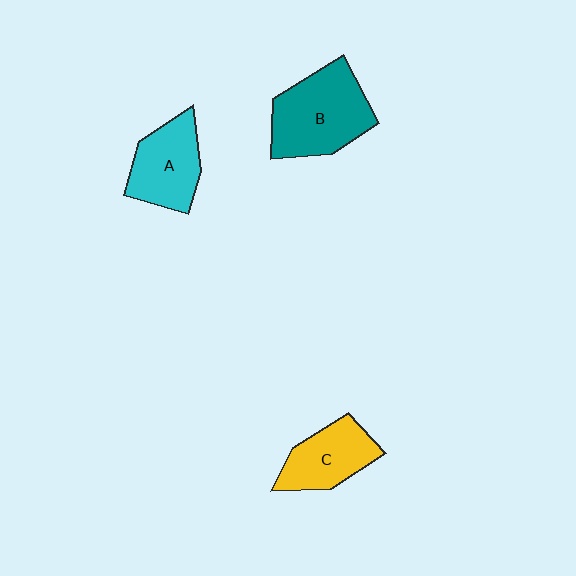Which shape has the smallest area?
Shape C (yellow).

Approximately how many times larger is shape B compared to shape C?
Approximately 1.5 times.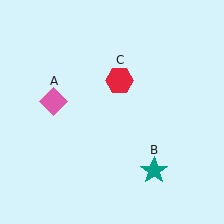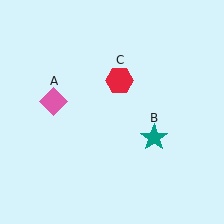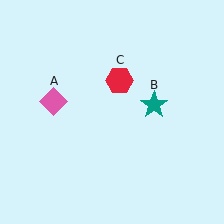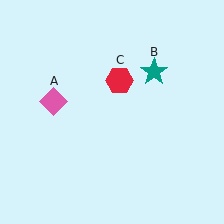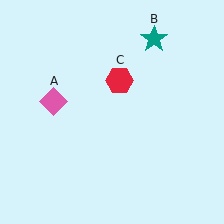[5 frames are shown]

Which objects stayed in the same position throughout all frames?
Pink diamond (object A) and red hexagon (object C) remained stationary.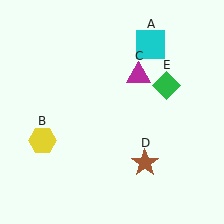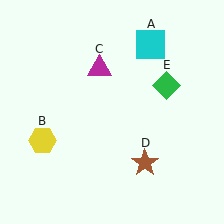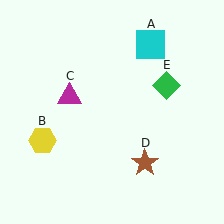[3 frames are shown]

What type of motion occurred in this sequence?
The magenta triangle (object C) rotated counterclockwise around the center of the scene.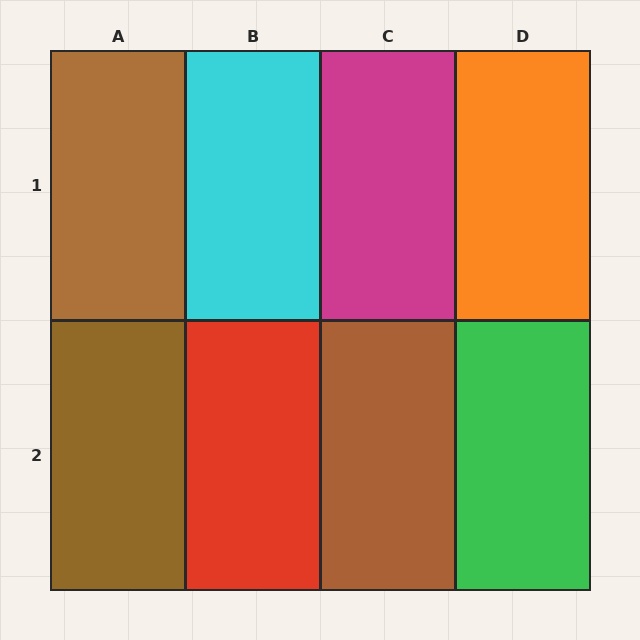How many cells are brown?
3 cells are brown.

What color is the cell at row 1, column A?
Brown.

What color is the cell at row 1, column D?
Orange.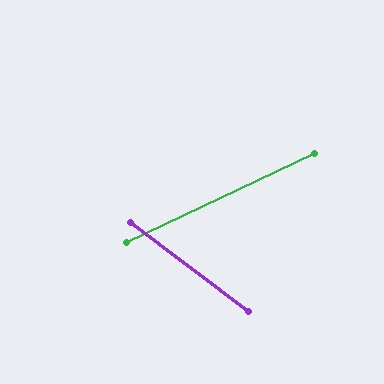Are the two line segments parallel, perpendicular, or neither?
Neither parallel nor perpendicular — they differ by about 62°.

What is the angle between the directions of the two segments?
Approximately 62 degrees.